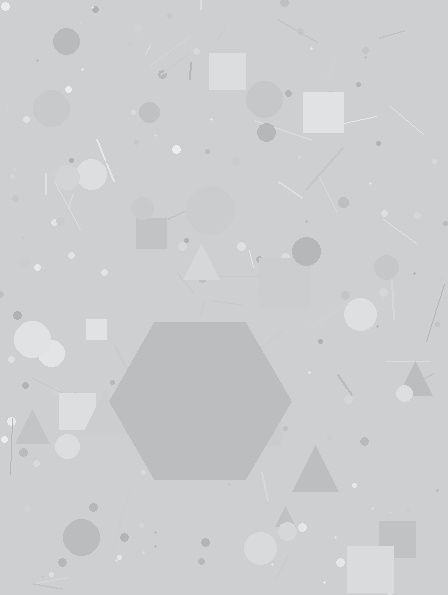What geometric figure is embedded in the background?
A hexagon is embedded in the background.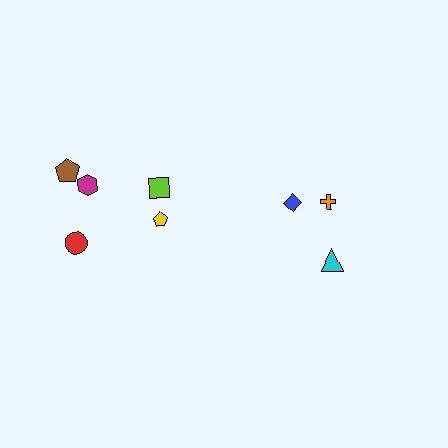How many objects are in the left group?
There are 5 objects.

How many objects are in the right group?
There are 3 objects.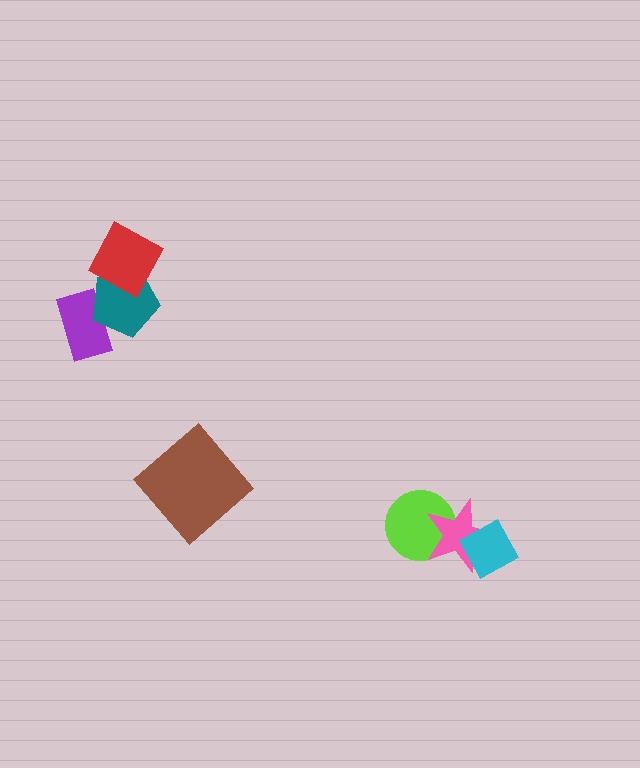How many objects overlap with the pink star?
2 objects overlap with the pink star.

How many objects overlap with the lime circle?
1 object overlaps with the lime circle.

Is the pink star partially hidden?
Yes, it is partially covered by another shape.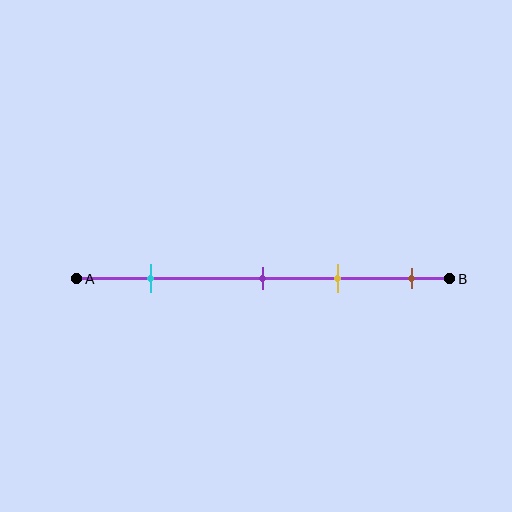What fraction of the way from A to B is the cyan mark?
The cyan mark is approximately 20% (0.2) of the way from A to B.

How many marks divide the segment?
There are 4 marks dividing the segment.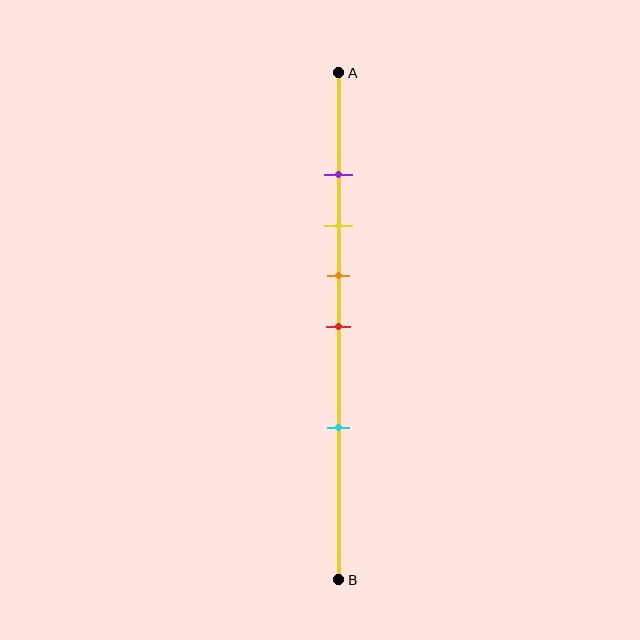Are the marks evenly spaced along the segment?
No, the marks are not evenly spaced.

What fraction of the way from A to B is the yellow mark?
The yellow mark is approximately 30% (0.3) of the way from A to B.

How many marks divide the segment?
There are 5 marks dividing the segment.